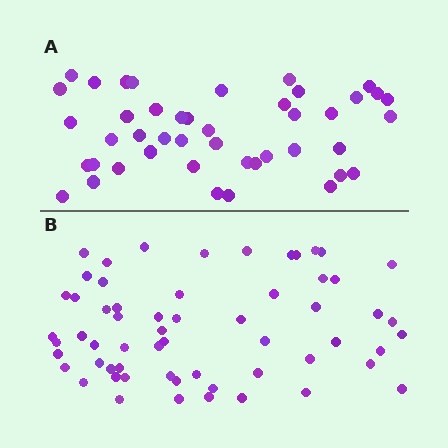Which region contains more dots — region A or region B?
Region B (the bottom region) has more dots.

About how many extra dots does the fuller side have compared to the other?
Region B has approximately 15 more dots than region A.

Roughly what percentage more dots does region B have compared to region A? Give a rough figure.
About 35% more.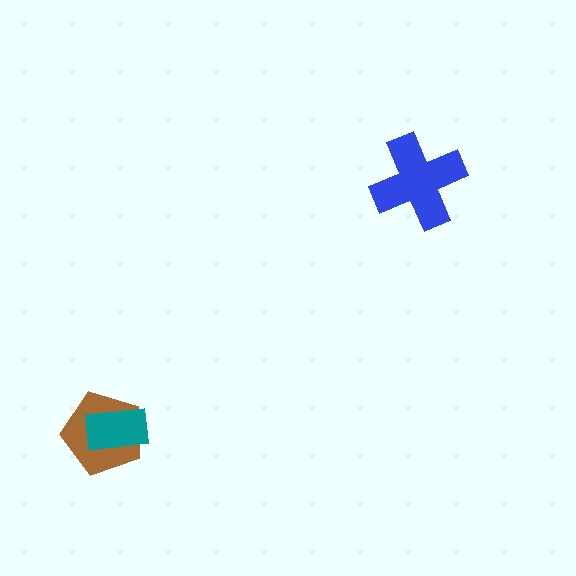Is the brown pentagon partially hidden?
Yes, it is partially covered by another shape.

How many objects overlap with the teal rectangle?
1 object overlaps with the teal rectangle.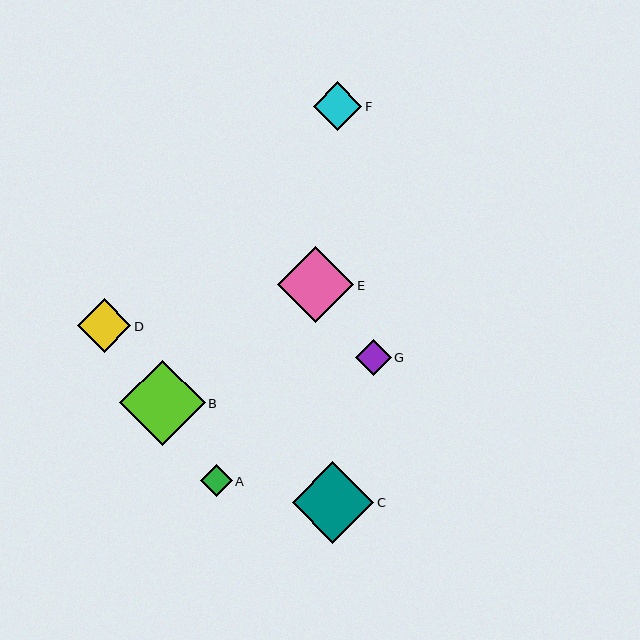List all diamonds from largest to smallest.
From largest to smallest: B, C, E, D, F, G, A.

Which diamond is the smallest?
Diamond A is the smallest with a size of approximately 32 pixels.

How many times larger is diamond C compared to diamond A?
Diamond C is approximately 2.5 times the size of diamond A.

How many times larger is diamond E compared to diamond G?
Diamond E is approximately 2.1 times the size of diamond G.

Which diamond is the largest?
Diamond B is the largest with a size of approximately 85 pixels.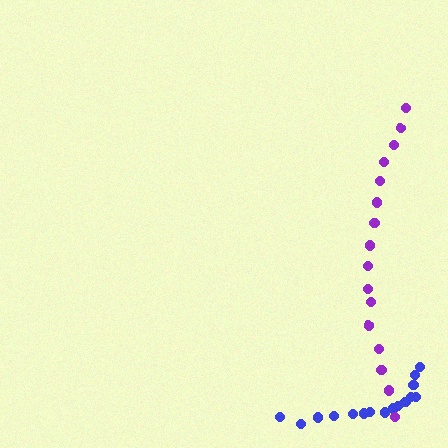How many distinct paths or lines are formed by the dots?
There are 2 distinct paths.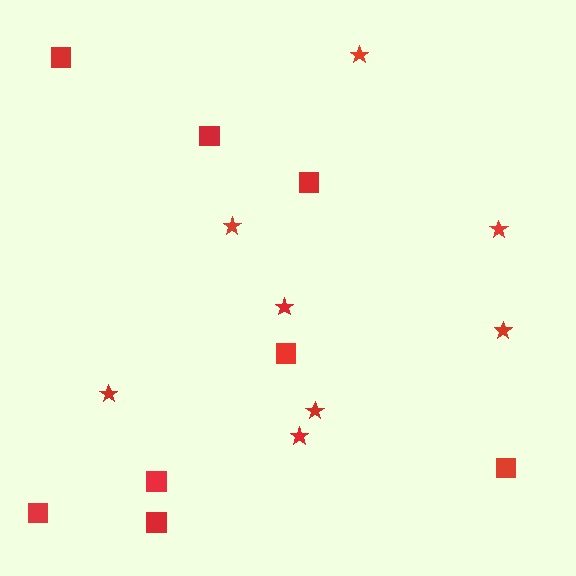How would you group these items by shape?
There are 2 groups: one group of stars (8) and one group of squares (8).